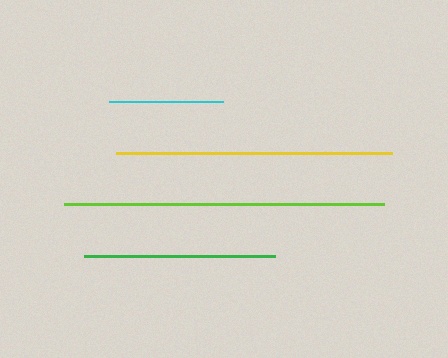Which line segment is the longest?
The lime line is the longest at approximately 320 pixels.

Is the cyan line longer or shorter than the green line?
The green line is longer than the cyan line.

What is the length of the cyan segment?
The cyan segment is approximately 114 pixels long.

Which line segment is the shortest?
The cyan line is the shortest at approximately 114 pixels.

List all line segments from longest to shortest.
From longest to shortest: lime, yellow, green, cyan.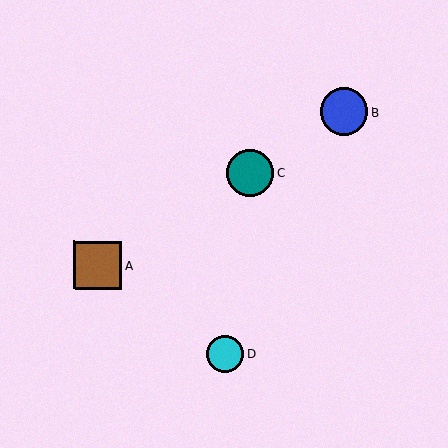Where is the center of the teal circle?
The center of the teal circle is at (251, 173).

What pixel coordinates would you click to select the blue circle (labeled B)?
Click at (344, 112) to select the blue circle B.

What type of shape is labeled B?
Shape B is a blue circle.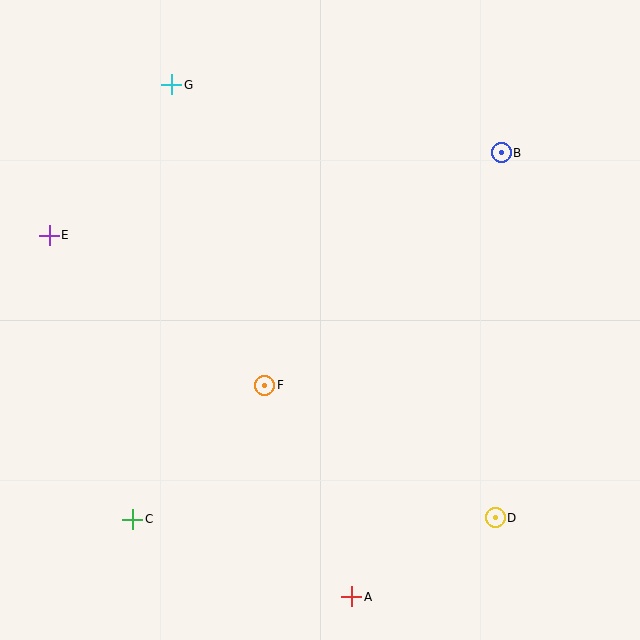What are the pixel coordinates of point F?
Point F is at (265, 385).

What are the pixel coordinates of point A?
Point A is at (352, 597).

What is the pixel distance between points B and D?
The distance between B and D is 365 pixels.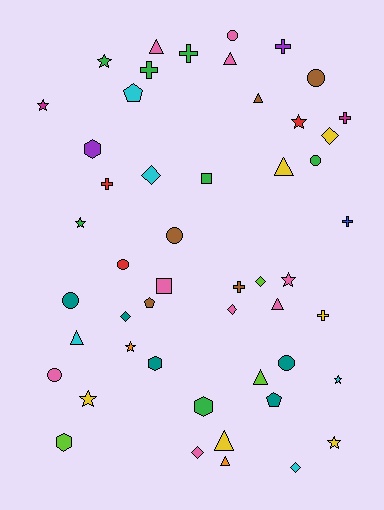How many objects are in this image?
There are 50 objects.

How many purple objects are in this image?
There are 2 purple objects.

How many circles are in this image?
There are 8 circles.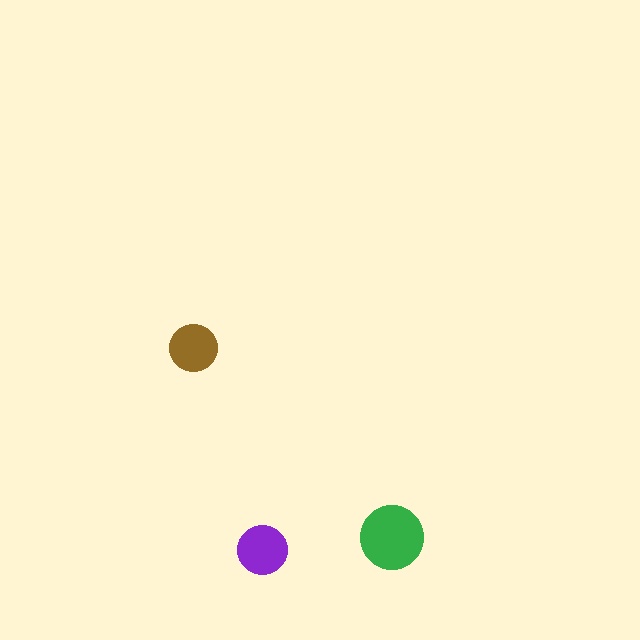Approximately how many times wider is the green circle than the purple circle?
About 1.5 times wider.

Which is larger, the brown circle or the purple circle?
The purple one.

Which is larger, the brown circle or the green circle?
The green one.